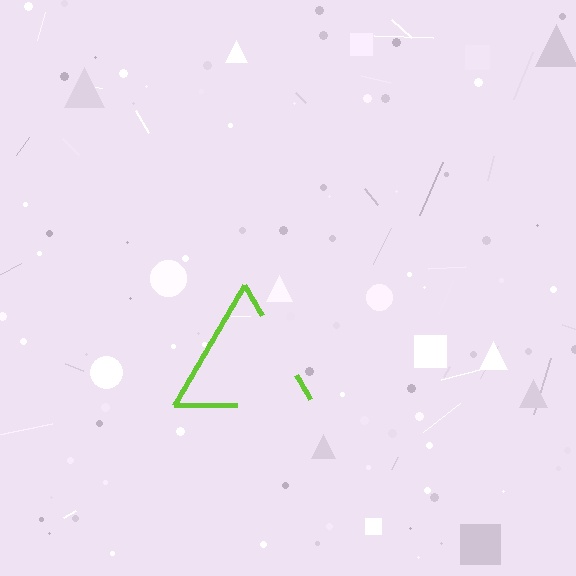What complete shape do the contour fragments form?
The contour fragments form a triangle.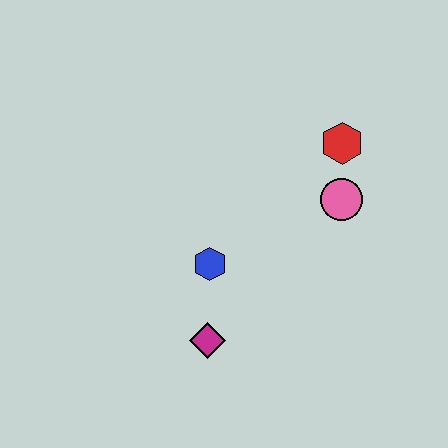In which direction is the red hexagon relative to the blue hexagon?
The red hexagon is to the right of the blue hexagon.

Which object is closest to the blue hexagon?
The magenta diamond is closest to the blue hexagon.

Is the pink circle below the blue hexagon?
No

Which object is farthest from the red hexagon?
The magenta diamond is farthest from the red hexagon.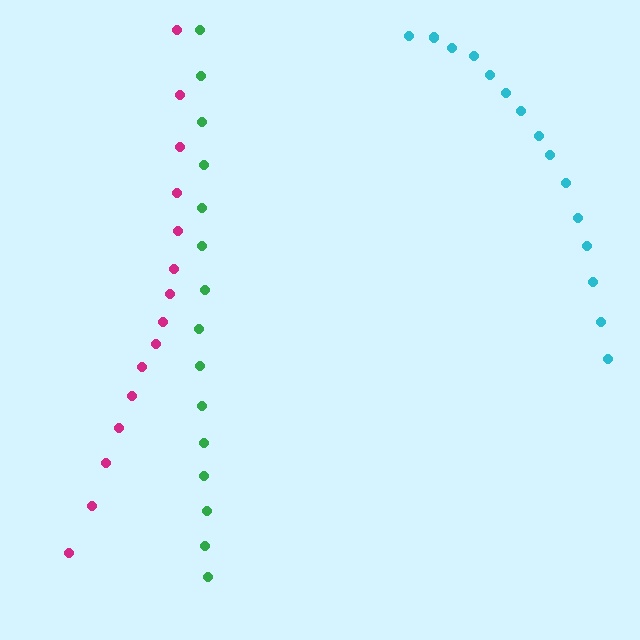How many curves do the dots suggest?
There are 3 distinct paths.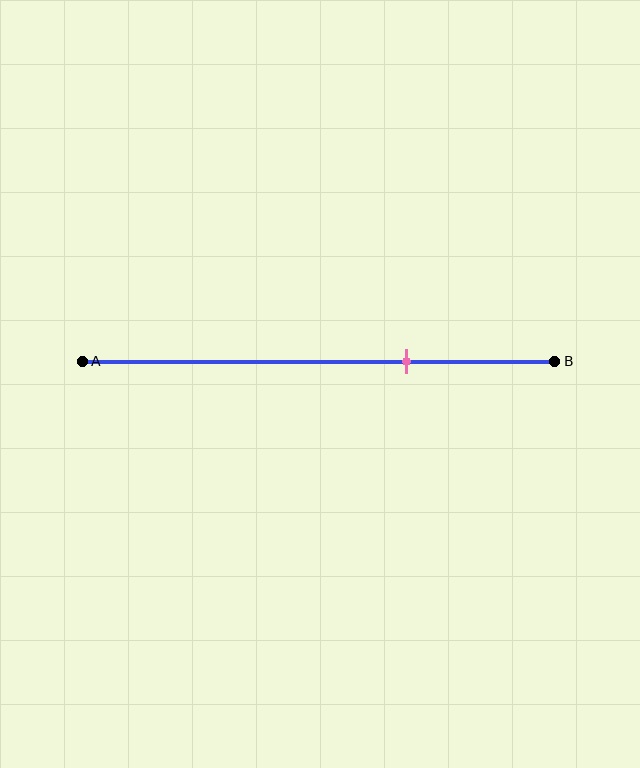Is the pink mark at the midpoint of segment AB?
No, the mark is at about 70% from A, not at the 50% midpoint.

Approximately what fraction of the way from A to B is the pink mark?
The pink mark is approximately 70% of the way from A to B.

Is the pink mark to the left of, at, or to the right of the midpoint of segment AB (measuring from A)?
The pink mark is to the right of the midpoint of segment AB.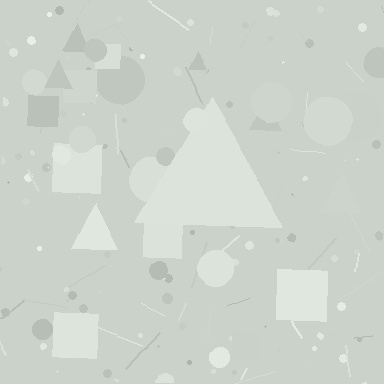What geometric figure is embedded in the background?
A triangle is embedded in the background.